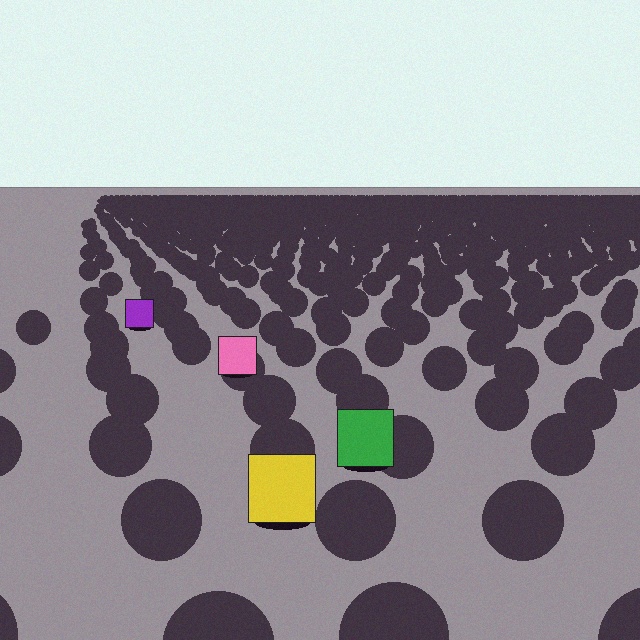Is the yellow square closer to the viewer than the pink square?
Yes. The yellow square is closer — you can tell from the texture gradient: the ground texture is coarser near it.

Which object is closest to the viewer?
The yellow square is closest. The texture marks near it are larger and more spread out.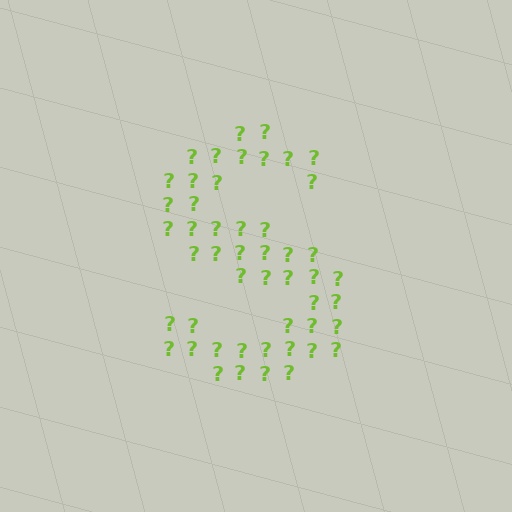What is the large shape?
The large shape is the letter S.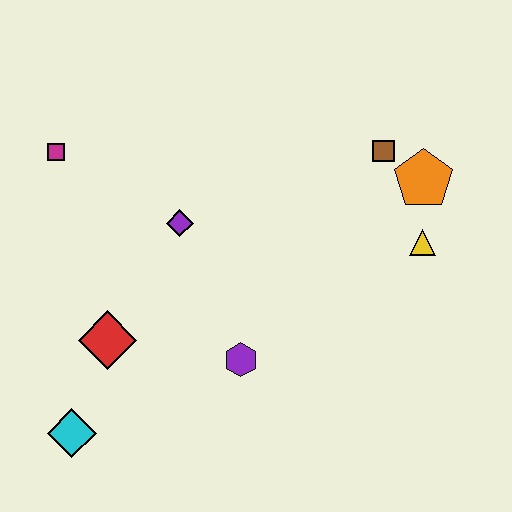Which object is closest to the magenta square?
The purple diamond is closest to the magenta square.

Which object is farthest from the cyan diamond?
The orange pentagon is farthest from the cyan diamond.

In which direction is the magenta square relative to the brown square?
The magenta square is to the left of the brown square.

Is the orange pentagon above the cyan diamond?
Yes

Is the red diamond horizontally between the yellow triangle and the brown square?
No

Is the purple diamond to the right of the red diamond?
Yes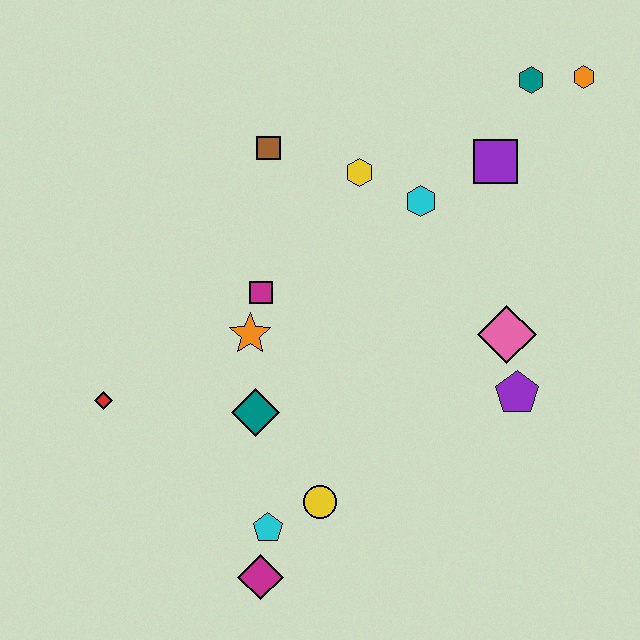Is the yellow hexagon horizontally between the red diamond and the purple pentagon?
Yes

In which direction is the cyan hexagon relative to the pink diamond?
The cyan hexagon is above the pink diamond.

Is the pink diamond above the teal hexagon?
No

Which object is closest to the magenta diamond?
The cyan pentagon is closest to the magenta diamond.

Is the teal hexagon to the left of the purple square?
No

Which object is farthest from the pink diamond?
The red diamond is farthest from the pink diamond.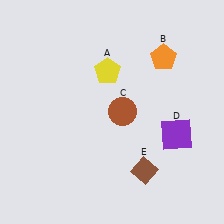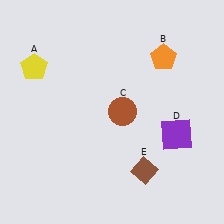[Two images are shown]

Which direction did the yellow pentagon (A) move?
The yellow pentagon (A) moved left.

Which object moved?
The yellow pentagon (A) moved left.